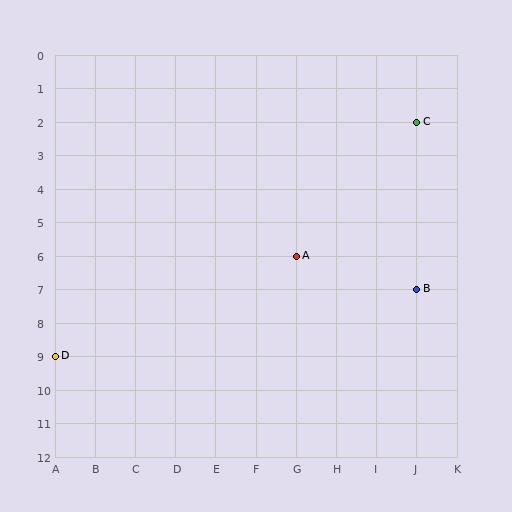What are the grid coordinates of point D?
Point D is at grid coordinates (A, 9).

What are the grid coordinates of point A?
Point A is at grid coordinates (G, 6).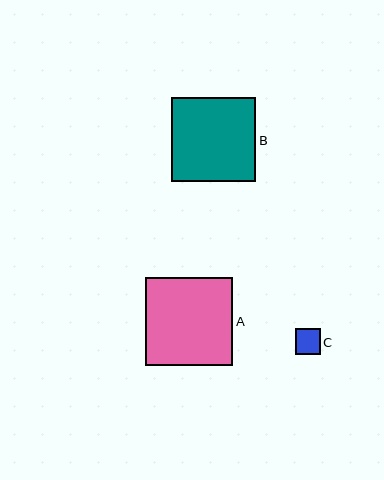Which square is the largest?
Square A is the largest with a size of approximately 88 pixels.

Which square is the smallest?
Square C is the smallest with a size of approximately 25 pixels.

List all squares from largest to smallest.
From largest to smallest: A, B, C.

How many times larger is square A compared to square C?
Square A is approximately 3.5 times the size of square C.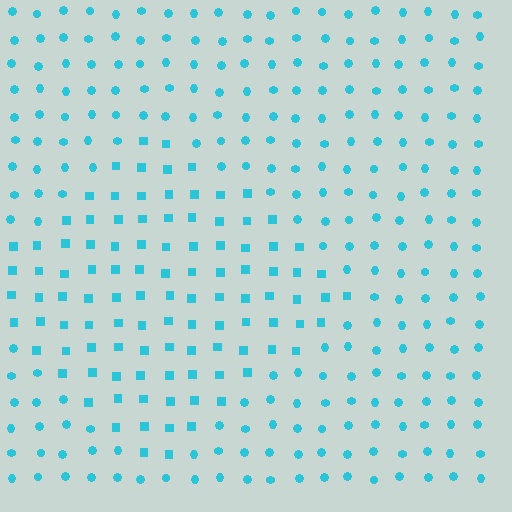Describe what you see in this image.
The image is filled with small cyan elements arranged in a uniform grid. A diamond-shaped region contains squares, while the surrounding area contains circles. The boundary is defined purely by the change in element shape.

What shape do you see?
I see a diamond.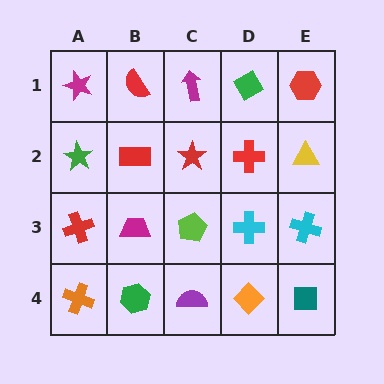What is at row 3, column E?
A cyan cross.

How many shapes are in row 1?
5 shapes.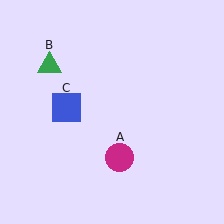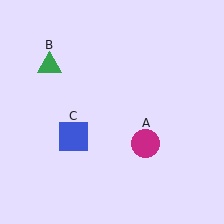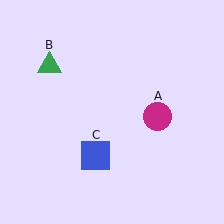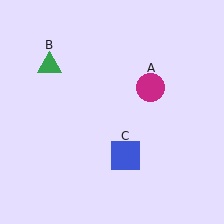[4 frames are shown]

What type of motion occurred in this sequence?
The magenta circle (object A), blue square (object C) rotated counterclockwise around the center of the scene.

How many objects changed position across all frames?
2 objects changed position: magenta circle (object A), blue square (object C).